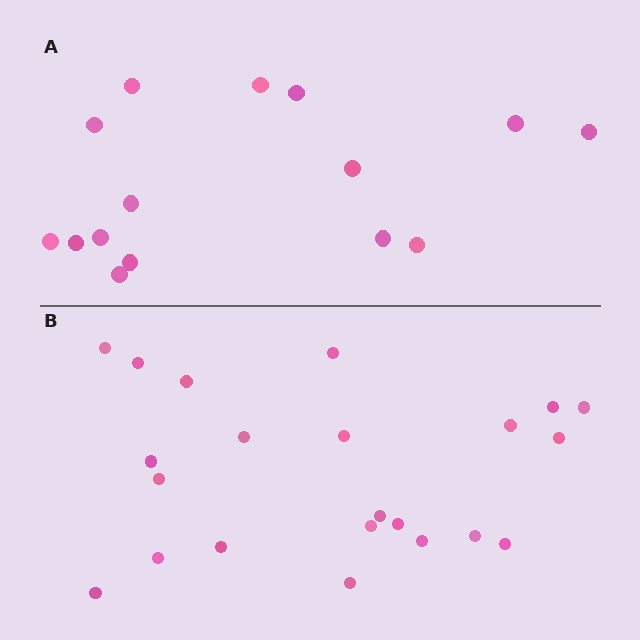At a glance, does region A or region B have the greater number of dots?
Region B (the bottom region) has more dots.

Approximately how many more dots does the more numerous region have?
Region B has roughly 8 or so more dots than region A.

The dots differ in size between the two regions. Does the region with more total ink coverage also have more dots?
No. Region A has more total ink coverage because its dots are larger, but region B actually contains more individual dots. Total area can be misleading — the number of items is what matters here.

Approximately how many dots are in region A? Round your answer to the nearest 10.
About 20 dots. (The exact count is 15, which rounds to 20.)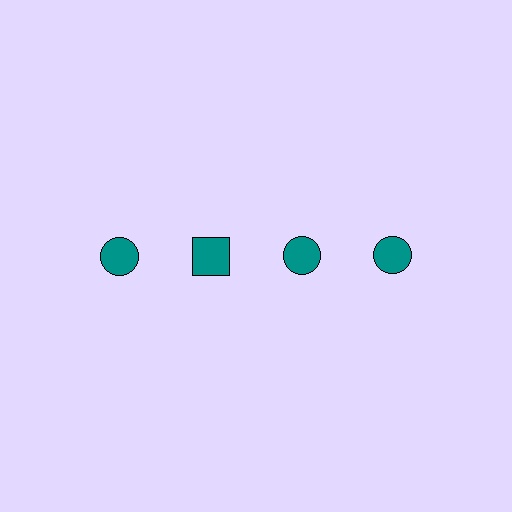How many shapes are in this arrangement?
There are 4 shapes arranged in a grid pattern.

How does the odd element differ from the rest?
It has a different shape: square instead of circle.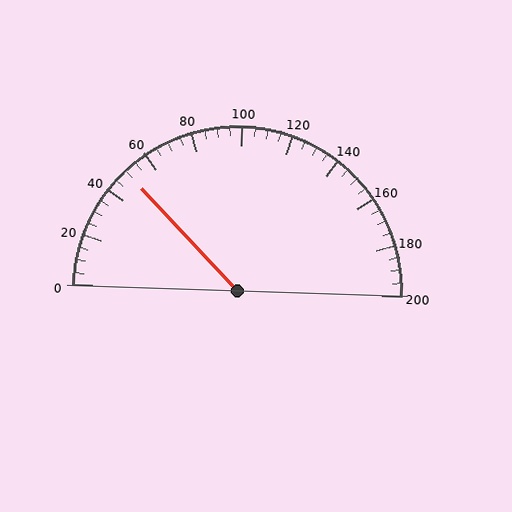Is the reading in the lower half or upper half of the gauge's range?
The reading is in the lower half of the range (0 to 200).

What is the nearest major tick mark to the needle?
The nearest major tick mark is 40.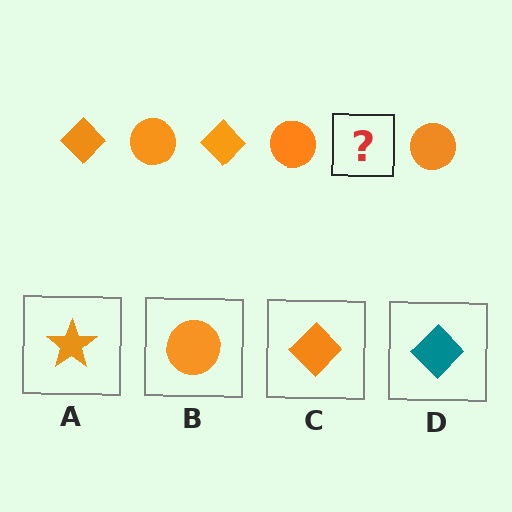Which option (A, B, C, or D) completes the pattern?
C.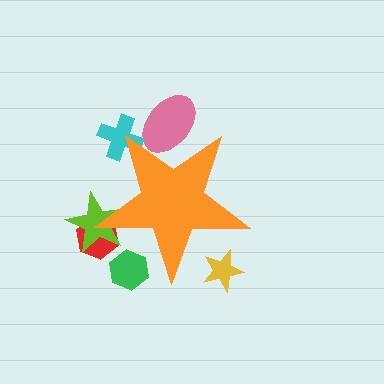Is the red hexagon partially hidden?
Yes, the red hexagon is partially hidden behind the orange star.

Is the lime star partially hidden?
Yes, the lime star is partially hidden behind the orange star.